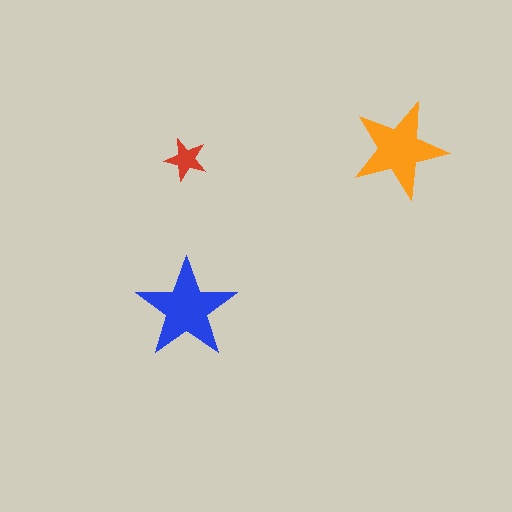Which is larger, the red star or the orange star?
The orange one.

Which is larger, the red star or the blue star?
The blue one.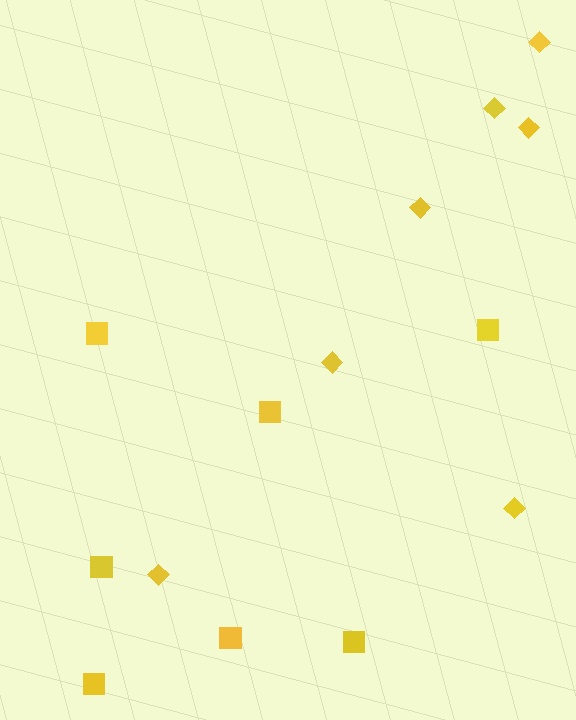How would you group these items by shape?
There are 2 groups: one group of diamonds (7) and one group of squares (7).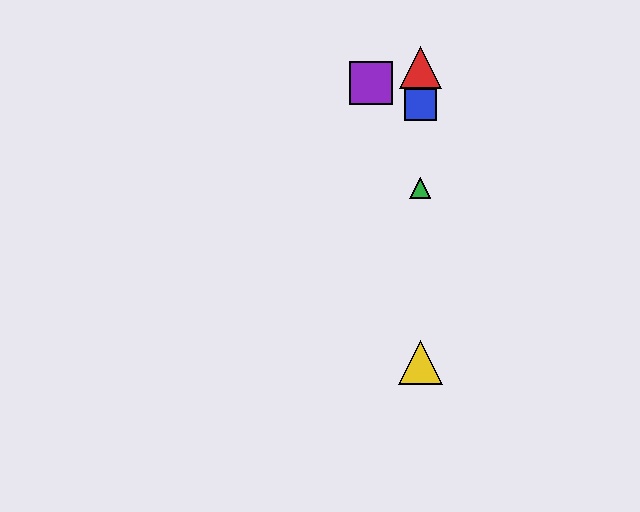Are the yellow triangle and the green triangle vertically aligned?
Yes, both are at x≈420.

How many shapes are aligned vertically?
4 shapes (the red triangle, the blue square, the green triangle, the yellow triangle) are aligned vertically.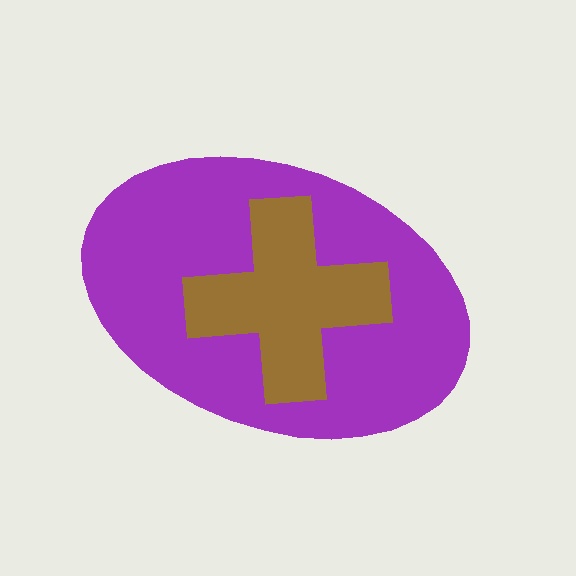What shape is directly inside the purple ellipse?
The brown cross.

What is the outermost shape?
The purple ellipse.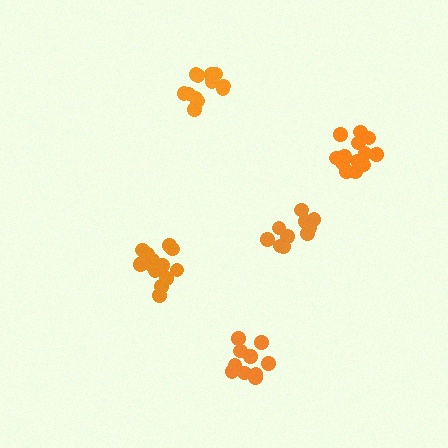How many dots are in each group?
Group 1: 10 dots, Group 2: 14 dots, Group 3: 13 dots, Group 4: 10 dots, Group 5: 12 dots (59 total).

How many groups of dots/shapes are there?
There are 5 groups.